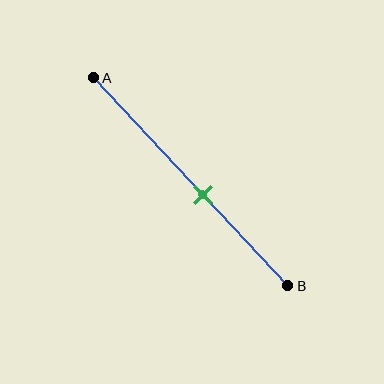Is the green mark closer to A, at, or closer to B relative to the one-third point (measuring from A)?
The green mark is closer to point B than the one-third point of segment AB.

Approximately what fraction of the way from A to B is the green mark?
The green mark is approximately 55% of the way from A to B.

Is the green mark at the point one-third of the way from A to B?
No, the mark is at about 55% from A, not at the 33% one-third point.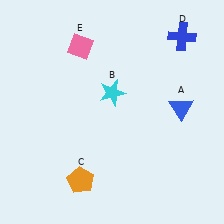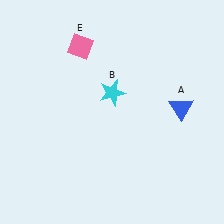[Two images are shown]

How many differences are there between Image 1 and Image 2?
There are 2 differences between the two images.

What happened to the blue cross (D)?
The blue cross (D) was removed in Image 2. It was in the top-right area of Image 1.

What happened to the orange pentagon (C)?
The orange pentagon (C) was removed in Image 2. It was in the bottom-left area of Image 1.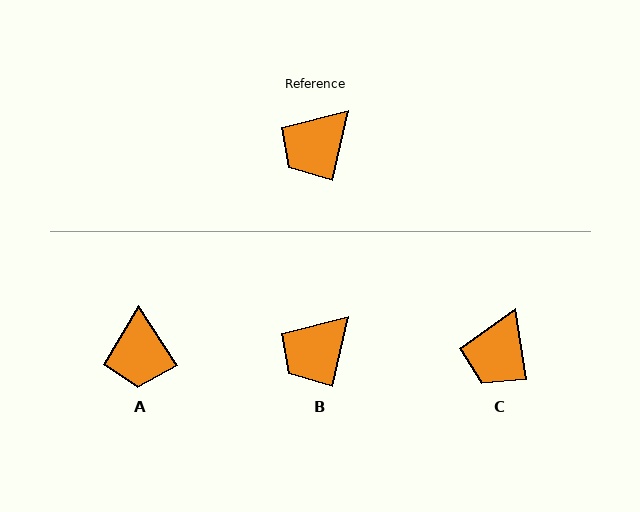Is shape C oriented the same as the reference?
No, it is off by about 22 degrees.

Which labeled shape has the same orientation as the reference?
B.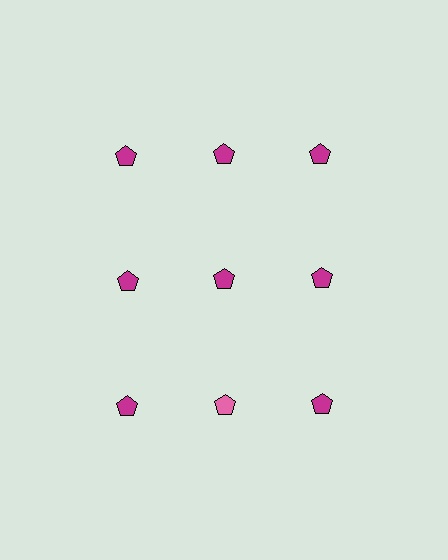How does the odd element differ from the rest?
It has a different color: pink instead of magenta.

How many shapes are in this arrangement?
There are 9 shapes arranged in a grid pattern.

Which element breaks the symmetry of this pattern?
The pink pentagon in the third row, second from left column breaks the symmetry. All other shapes are magenta pentagons.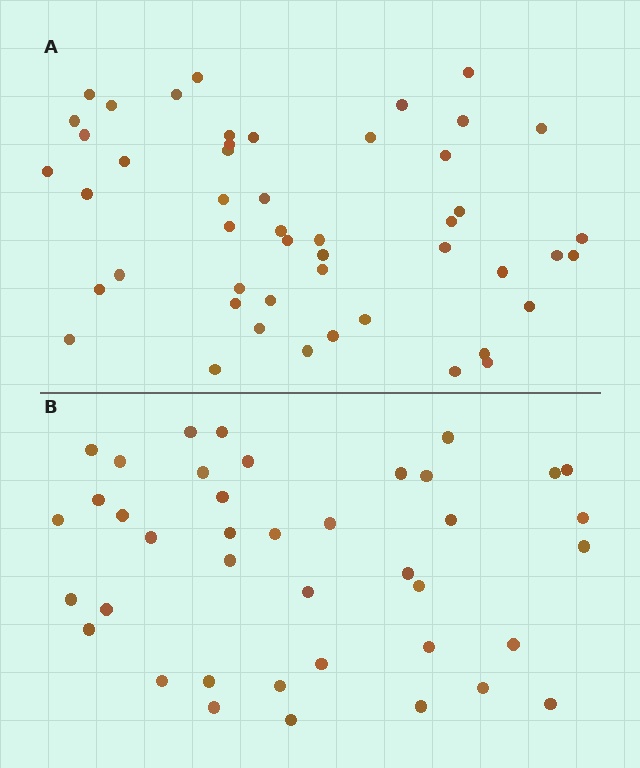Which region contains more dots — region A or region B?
Region A (the top region) has more dots.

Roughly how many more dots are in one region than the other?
Region A has roughly 8 or so more dots than region B.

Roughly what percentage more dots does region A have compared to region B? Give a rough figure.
About 20% more.